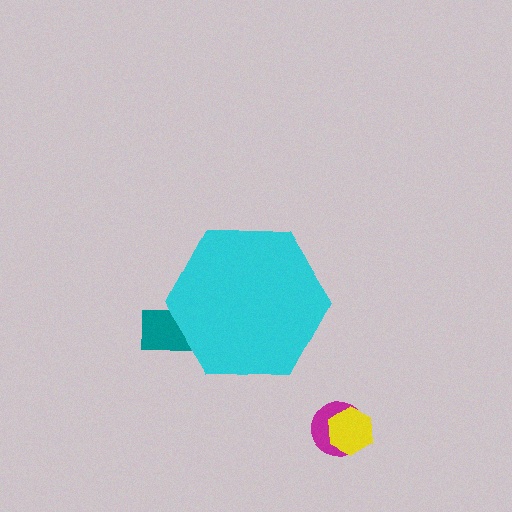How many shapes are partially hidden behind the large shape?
1 shape is partially hidden.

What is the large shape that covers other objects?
A cyan hexagon.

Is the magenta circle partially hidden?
No, the magenta circle is fully visible.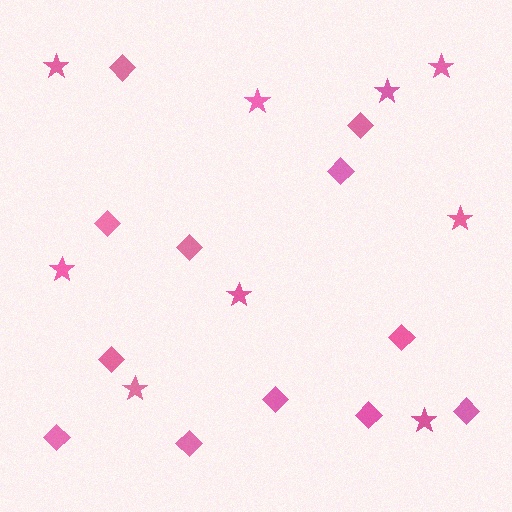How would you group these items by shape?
There are 2 groups: one group of stars (9) and one group of diamonds (12).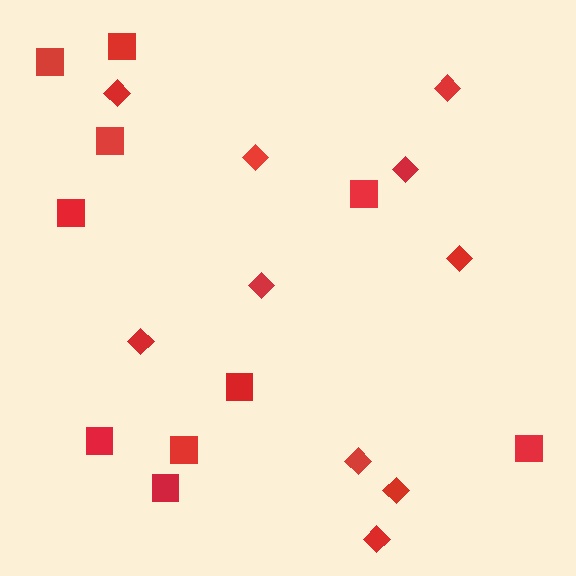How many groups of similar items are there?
There are 2 groups: one group of diamonds (10) and one group of squares (10).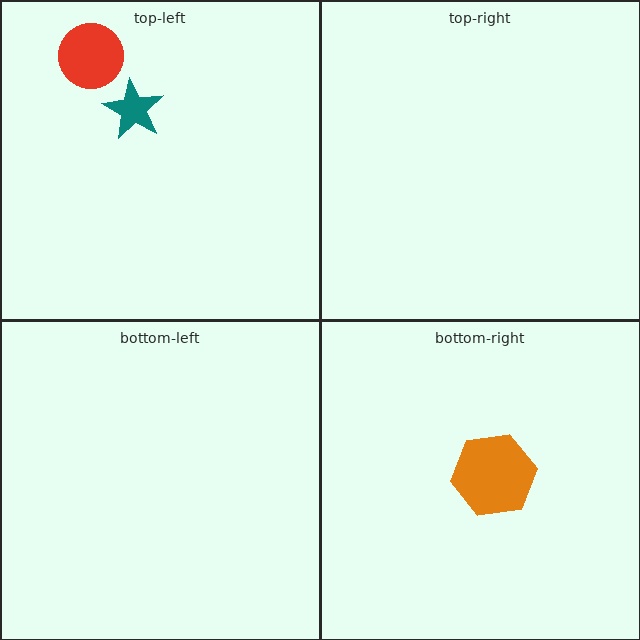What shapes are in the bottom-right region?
The orange hexagon.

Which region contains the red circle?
The top-left region.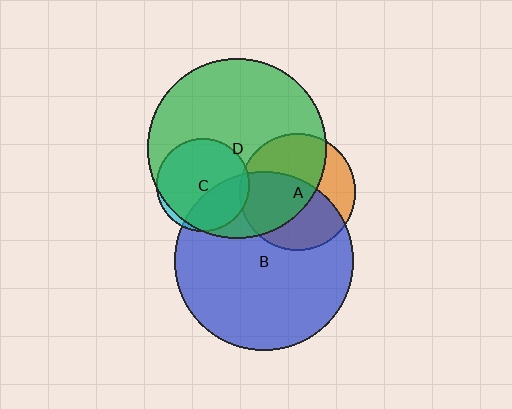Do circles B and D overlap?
Yes.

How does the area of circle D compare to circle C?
Approximately 3.7 times.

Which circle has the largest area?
Circle D (green).